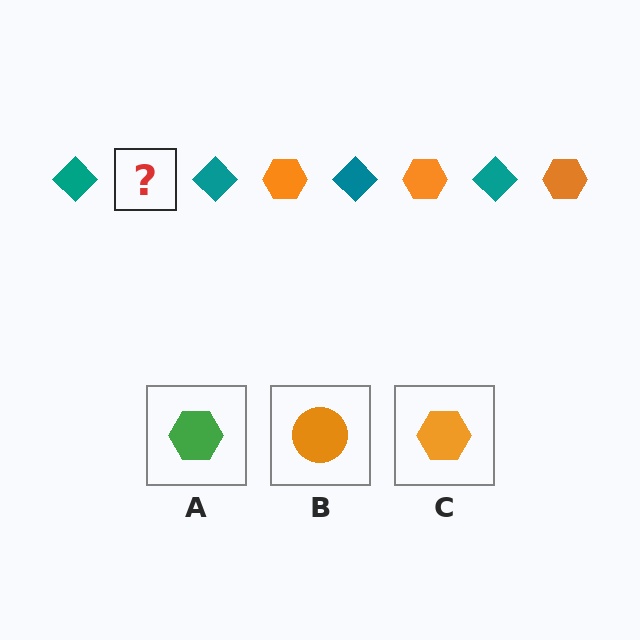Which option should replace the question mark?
Option C.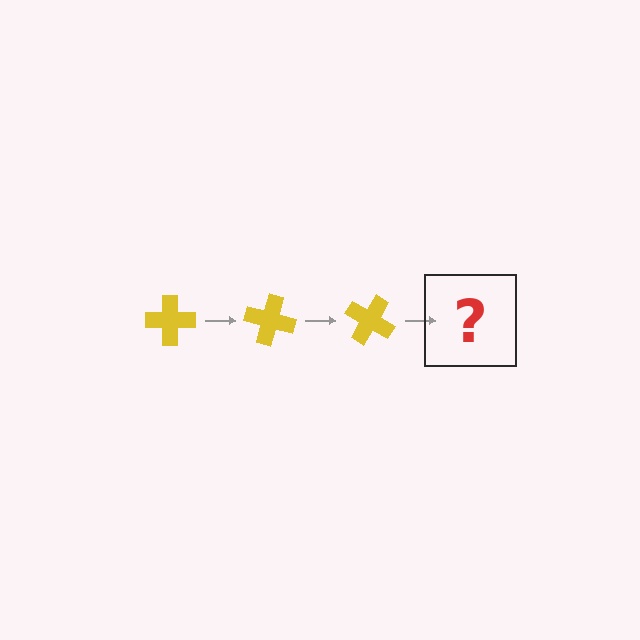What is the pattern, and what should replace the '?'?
The pattern is that the cross rotates 15 degrees each step. The '?' should be a yellow cross rotated 45 degrees.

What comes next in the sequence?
The next element should be a yellow cross rotated 45 degrees.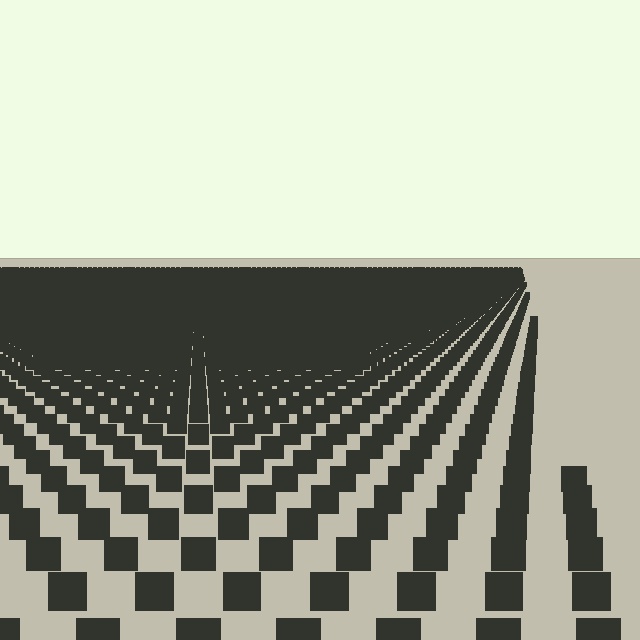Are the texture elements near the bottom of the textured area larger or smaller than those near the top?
Larger. Near the bottom, elements are closer to the viewer and appear at a bigger on-screen size.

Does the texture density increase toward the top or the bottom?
Density increases toward the top.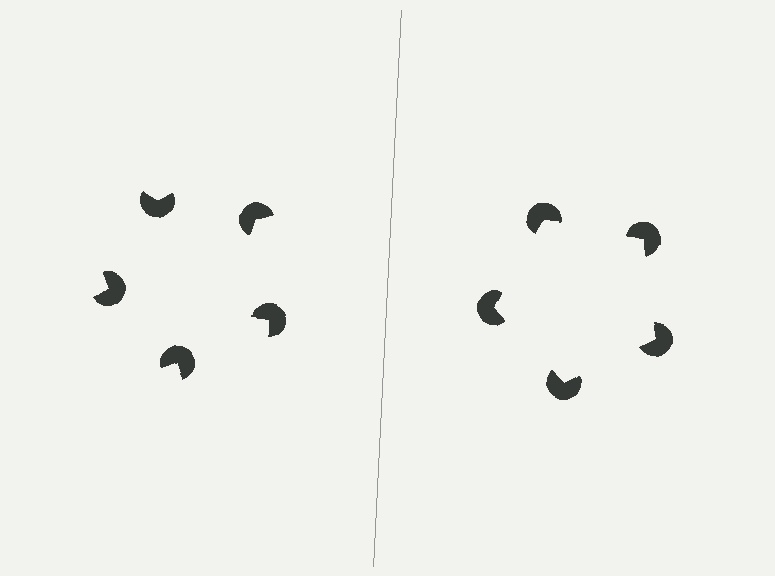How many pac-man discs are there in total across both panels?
10 — 5 on each side.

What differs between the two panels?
The pac-man discs are positioned identically on both sides; only the wedge orientations differ. On the right they align to a pentagon; on the left they are misaligned.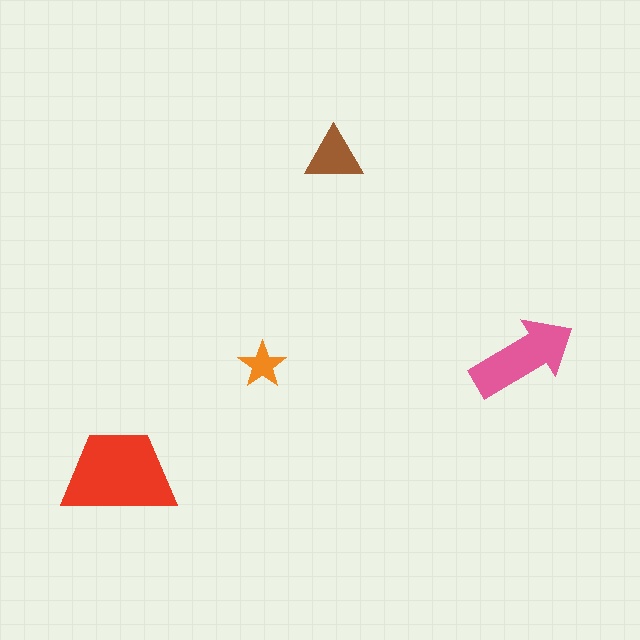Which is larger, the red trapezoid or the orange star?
The red trapezoid.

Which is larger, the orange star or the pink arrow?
The pink arrow.